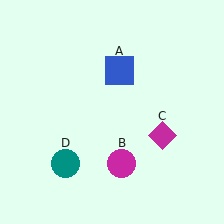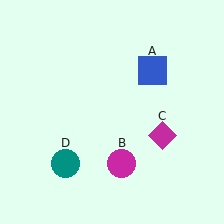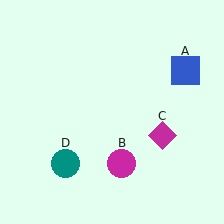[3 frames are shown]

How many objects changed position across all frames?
1 object changed position: blue square (object A).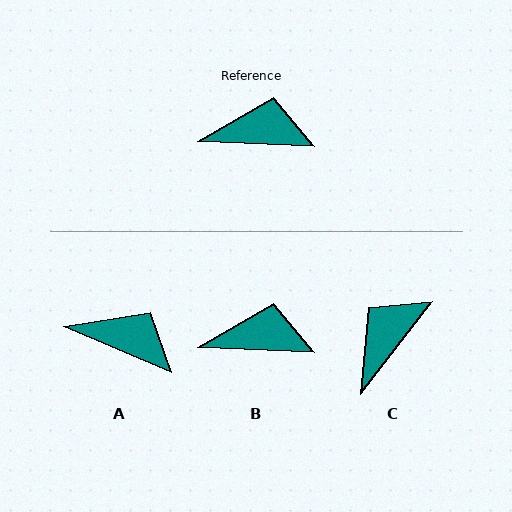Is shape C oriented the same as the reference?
No, it is off by about 54 degrees.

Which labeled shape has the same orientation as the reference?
B.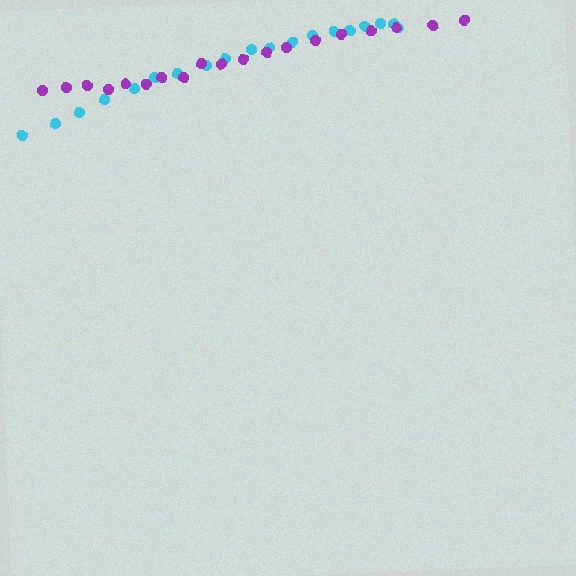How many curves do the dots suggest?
There are 2 distinct paths.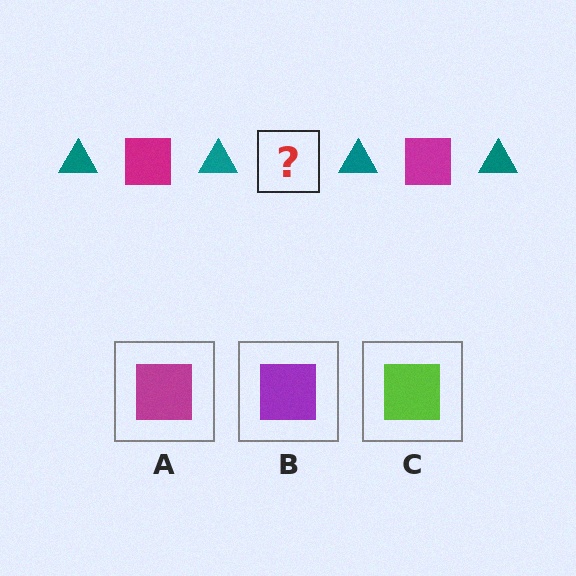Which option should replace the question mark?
Option A.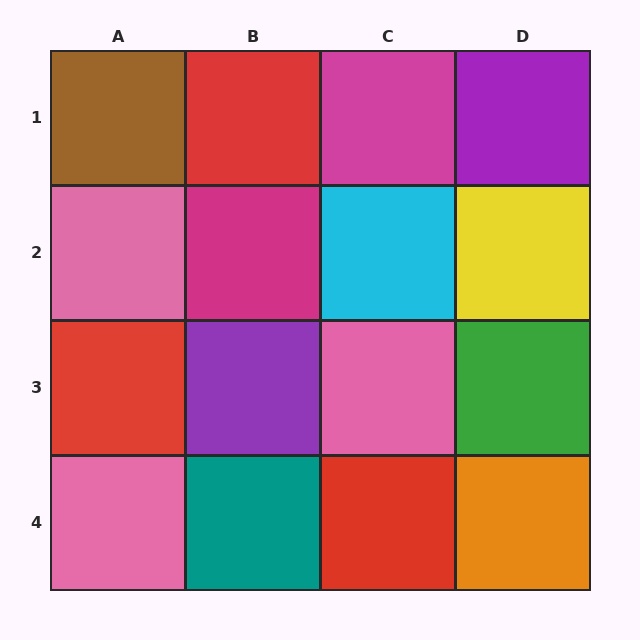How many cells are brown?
1 cell is brown.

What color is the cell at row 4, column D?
Orange.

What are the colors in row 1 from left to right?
Brown, red, magenta, purple.